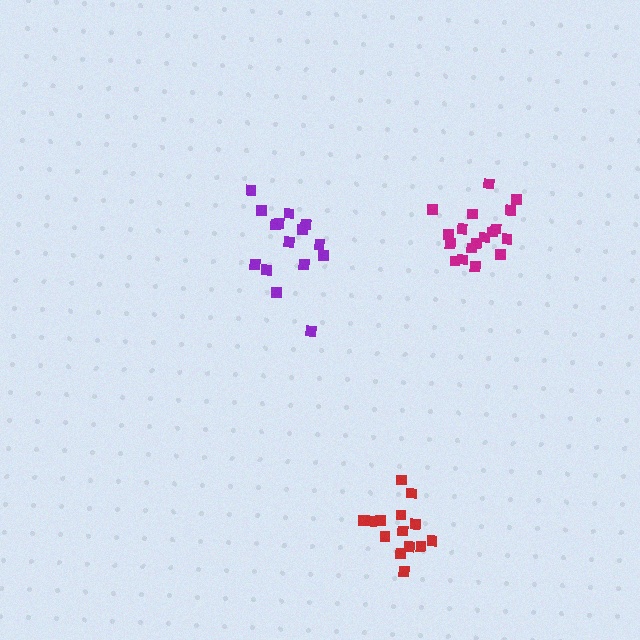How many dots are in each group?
Group 1: 15 dots, Group 2: 14 dots, Group 3: 18 dots (47 total).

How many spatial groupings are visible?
There are 3 spatial groupings.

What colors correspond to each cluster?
The clusters are colored: purple, red, magenta.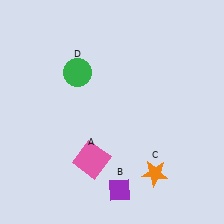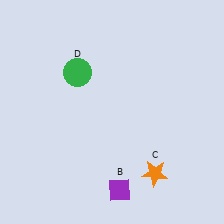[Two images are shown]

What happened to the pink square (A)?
The pink square (A) was removed in Image 2. It was in the bottom-left area of Image 1.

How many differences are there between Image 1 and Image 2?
There is 1 difference between the two images.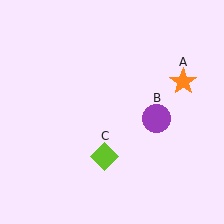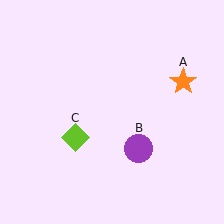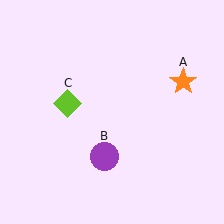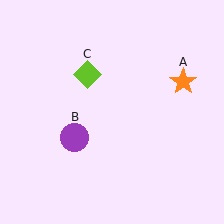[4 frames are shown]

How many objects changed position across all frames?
2 objects changed position: purple circle (object B), lime diamond (object C).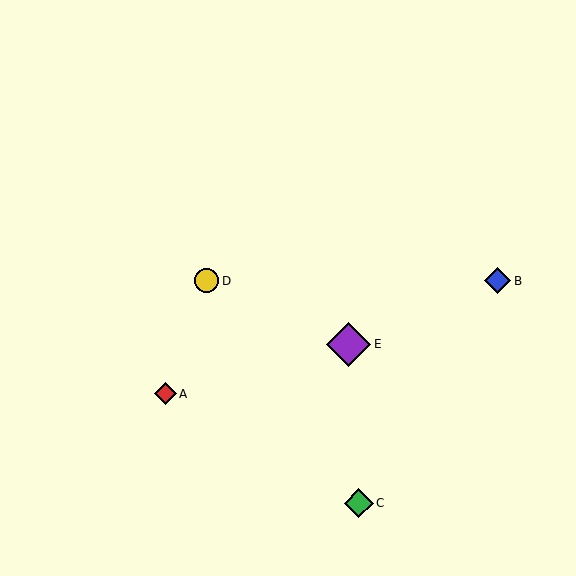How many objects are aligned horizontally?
2 objects (B, D) are aligned horizontally.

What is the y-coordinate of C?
Object C is at y≈503.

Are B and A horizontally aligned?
No, B is at y≈281 and A is at y≈394.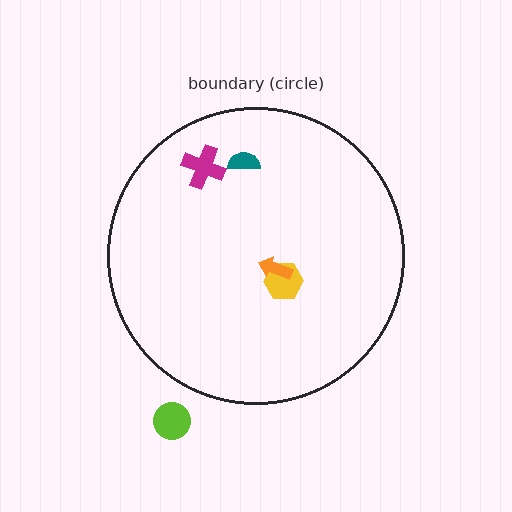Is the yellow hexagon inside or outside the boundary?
Inside.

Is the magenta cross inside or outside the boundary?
Inside.